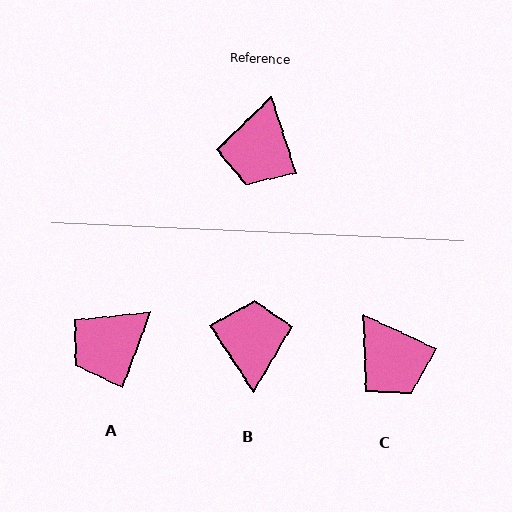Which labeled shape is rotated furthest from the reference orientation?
B, about 165 degrees away.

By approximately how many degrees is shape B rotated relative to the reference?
Approximately 165 degrees clockwise.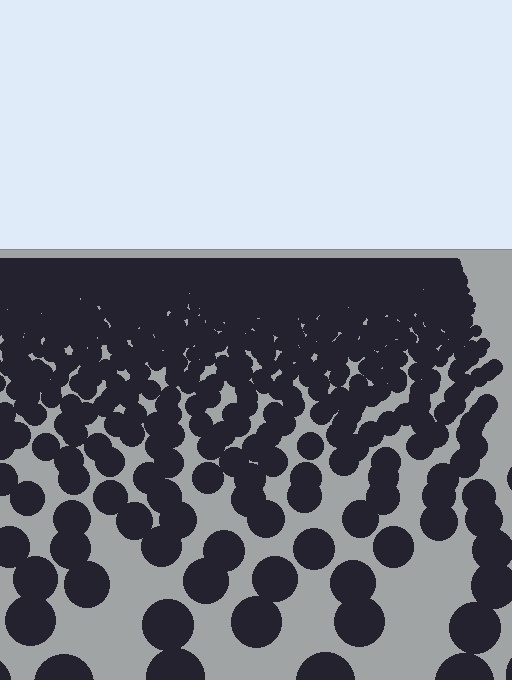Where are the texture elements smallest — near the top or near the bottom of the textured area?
Near the top.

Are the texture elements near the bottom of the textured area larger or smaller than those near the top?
Larger. Near the bottom, elements are closer to the viewer and appear at a bigger on-screen size.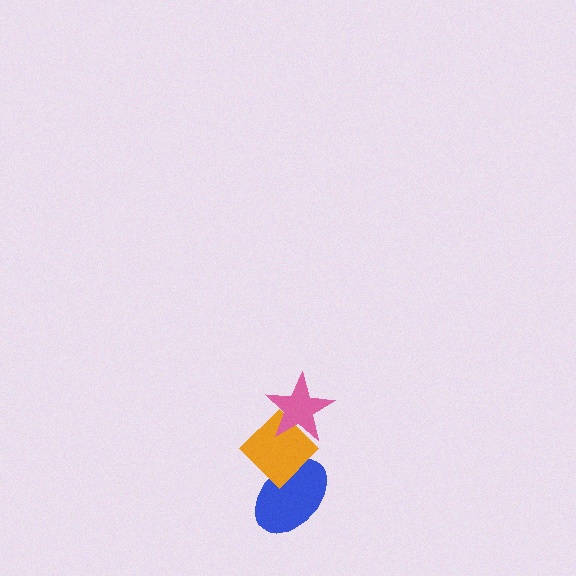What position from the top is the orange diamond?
The orange diamond is 2nd from the top.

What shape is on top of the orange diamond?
The pink star is on top of the orange diamond.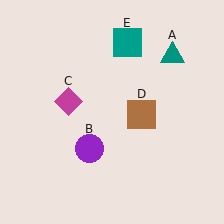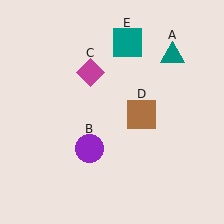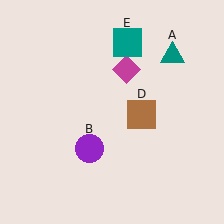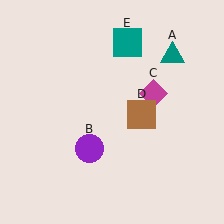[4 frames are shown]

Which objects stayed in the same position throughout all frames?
Teal triangle (object A) and purple circle (object B) and brown square (object D) and teal square (object E) remained stationary.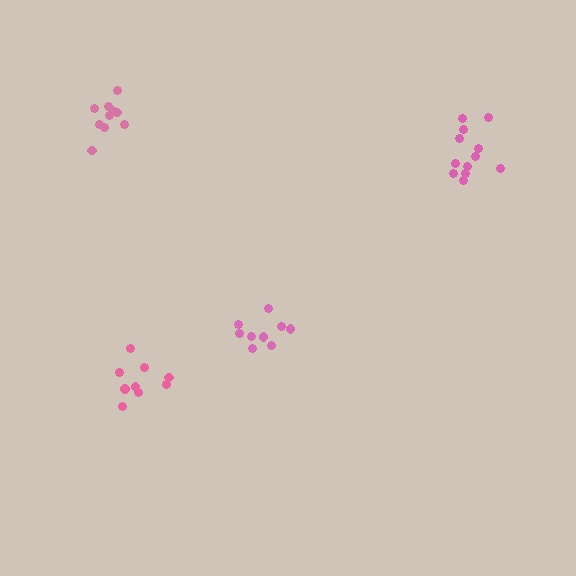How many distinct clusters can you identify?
There are 4 distinct clusters.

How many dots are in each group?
Group 1: 10 dots, Group 2: 9 dots, Group 3: 12 dots, Group 4: 9 dots (40 total).